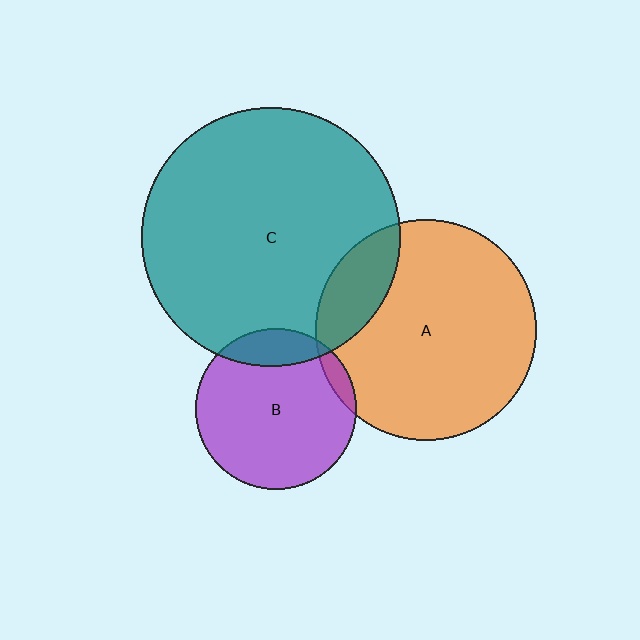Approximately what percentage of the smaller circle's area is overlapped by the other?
Approximately 15%.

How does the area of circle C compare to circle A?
Approximately 1.4 times.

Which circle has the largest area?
Circle C (teal).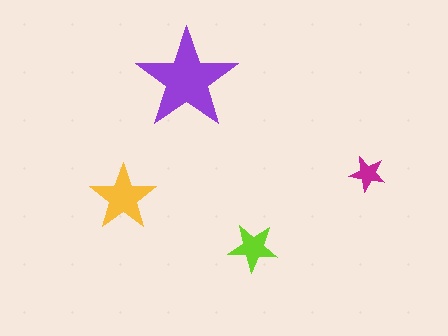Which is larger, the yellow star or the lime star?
The yellow one.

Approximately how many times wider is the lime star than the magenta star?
About 1.5 times wider.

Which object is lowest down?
The lime star is bottommost.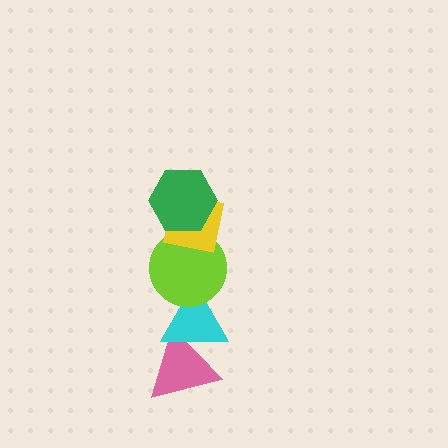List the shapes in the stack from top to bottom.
From top to bottom: the green hexagon, the yellow square, the lime circle, the cyan triangle, the pink triangle.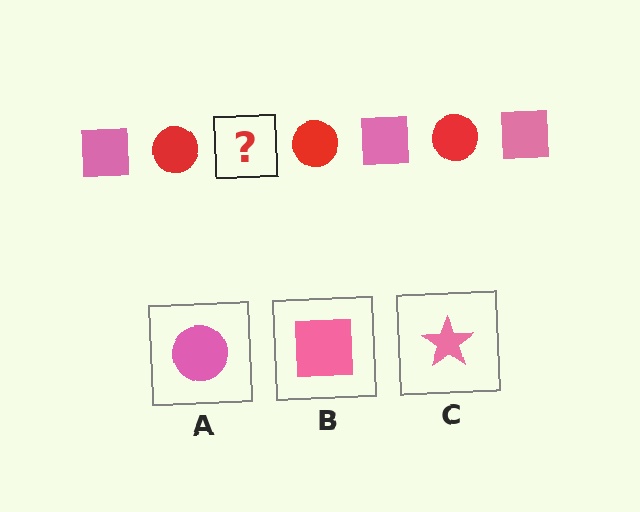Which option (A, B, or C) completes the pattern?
B.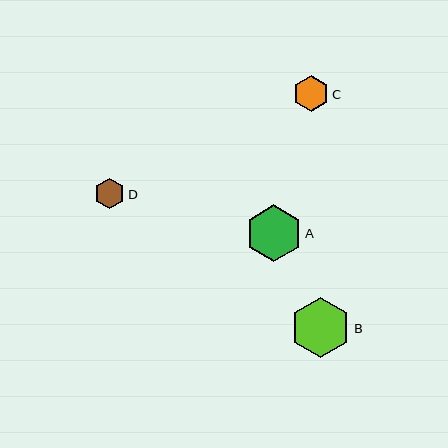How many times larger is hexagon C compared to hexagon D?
Hexagon C is approximately 1.2 times the size of hexagon D.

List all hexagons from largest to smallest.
From largest to smallest: B, A, C, D.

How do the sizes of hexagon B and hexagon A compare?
Hexagon B and hexagon A are approximately the same size.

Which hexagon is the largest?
Hexagon B is the largest with a size of approximately 60 pixels.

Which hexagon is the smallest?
Hexagon D is the smallest with a size of approximately 30 pixels.